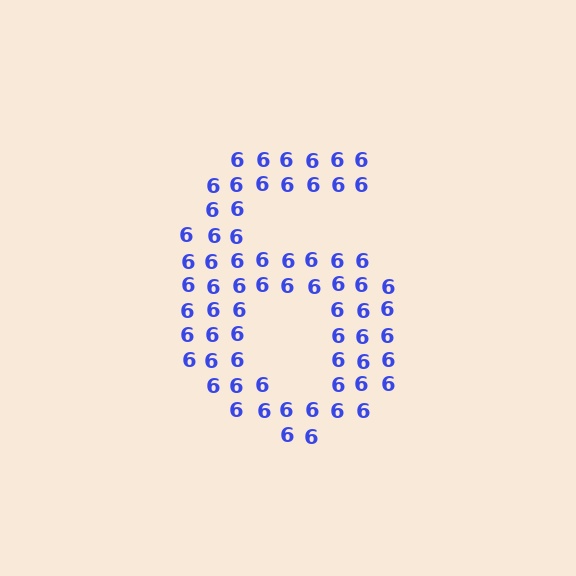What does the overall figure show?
The overall figure shows the digit 6.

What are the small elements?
The small elements are digit 6's.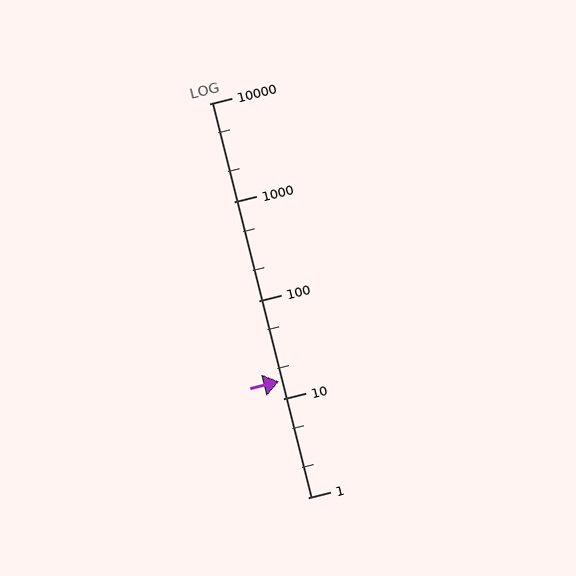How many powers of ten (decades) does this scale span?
The scale spans 4 decades, from 1 to 10000.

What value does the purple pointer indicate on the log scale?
The pointer indicates approximately 15.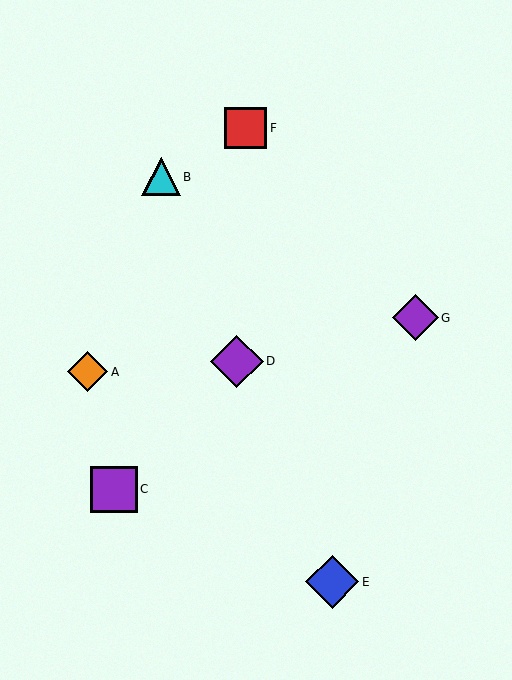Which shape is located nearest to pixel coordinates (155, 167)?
The cyan triangle (labeled B) at (161, 177) is nearest to that location.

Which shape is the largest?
The blue diamond (labeled E) is the largest.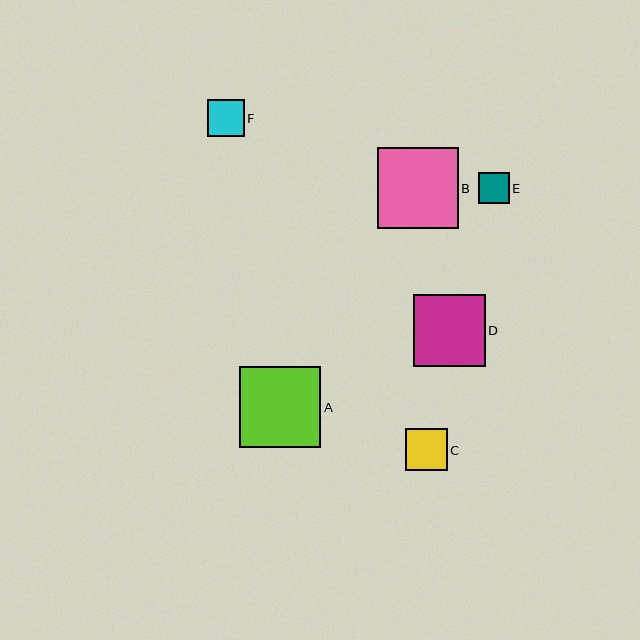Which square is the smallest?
Square E is the smallest with a size of approximately 31 pixels.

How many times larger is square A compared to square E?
Square A is approximately 2.6 times the size of square E.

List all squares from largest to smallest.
From largest to smallest: A, B, D, C, F, E.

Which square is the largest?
Square A is the largest with a size of approximately 81 pixels.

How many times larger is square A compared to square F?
Square A is approximately 2.2 times the size of square F.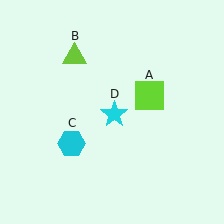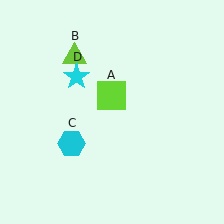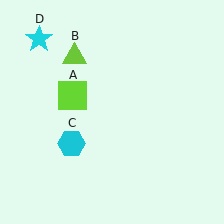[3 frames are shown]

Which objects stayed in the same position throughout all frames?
Lime triangle (object B) and cyan hexagon (object C) remained stationary.